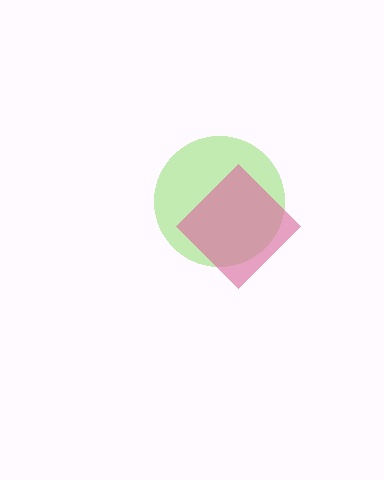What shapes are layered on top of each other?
The layered shapes are: a lime circle, a pink diamond.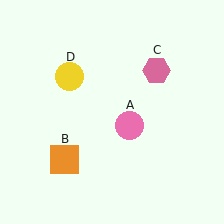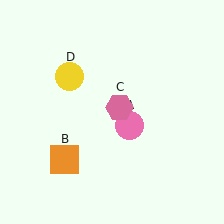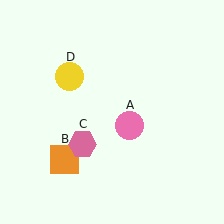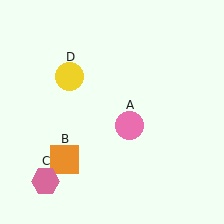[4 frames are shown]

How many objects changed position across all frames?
1 object changed position: pink hexagon (object C).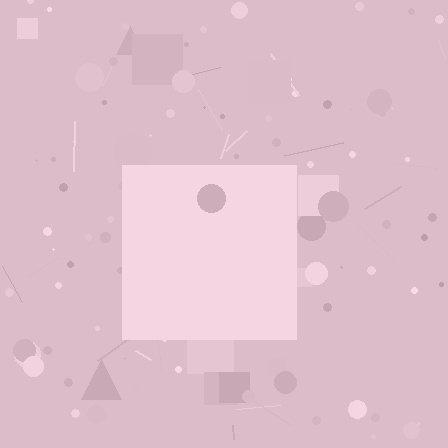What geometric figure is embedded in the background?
A square is embedded in the background.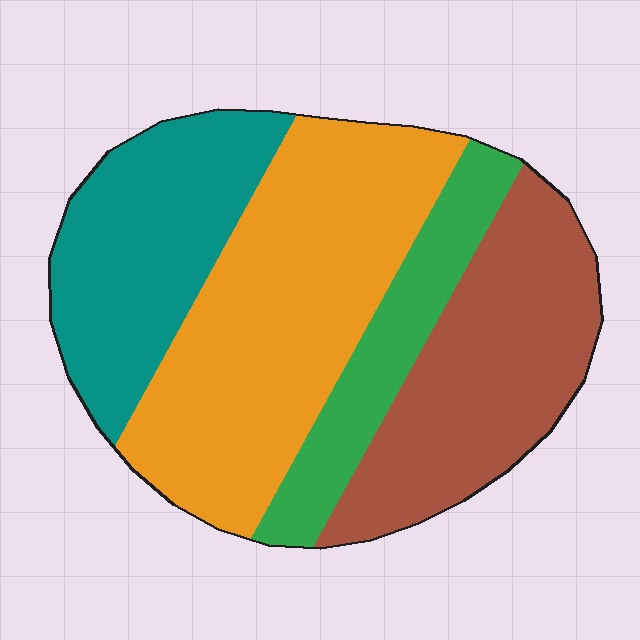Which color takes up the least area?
Green, at roughly 15%.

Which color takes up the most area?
Orange, at roughly 35%.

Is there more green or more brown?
Brown.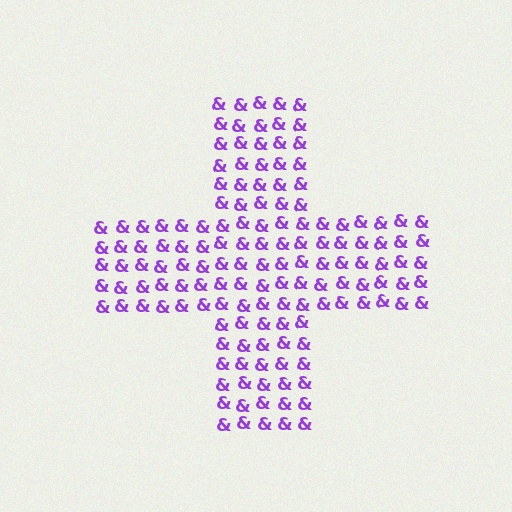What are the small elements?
The small elements are ampersands.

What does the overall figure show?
The overall figure shows a cross.